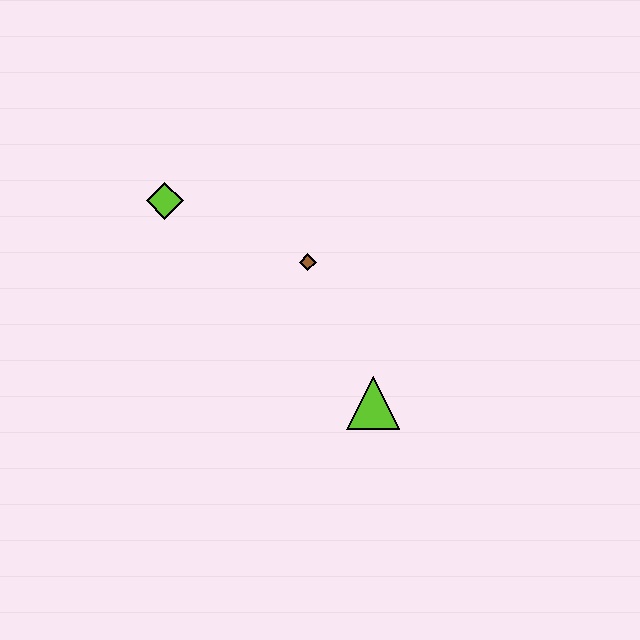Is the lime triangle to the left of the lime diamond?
No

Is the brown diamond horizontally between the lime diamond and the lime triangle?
Yes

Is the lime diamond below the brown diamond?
No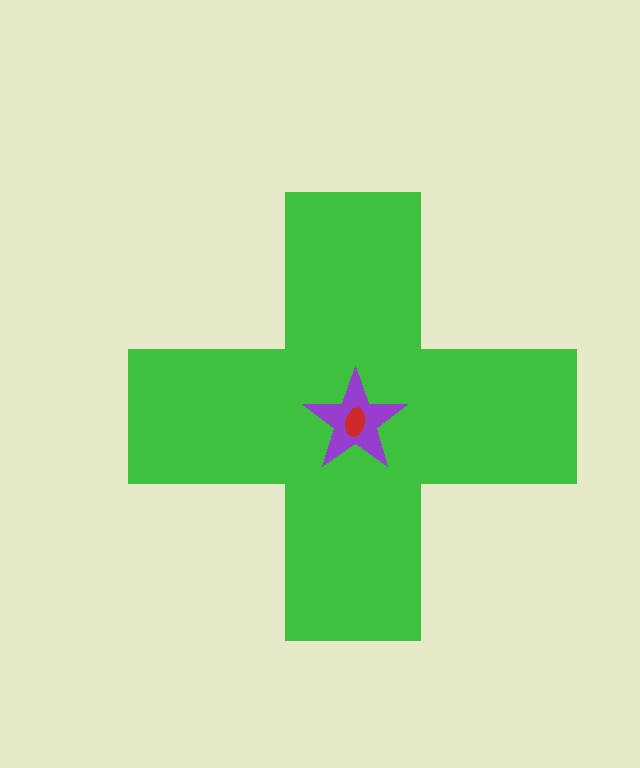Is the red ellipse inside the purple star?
Yes.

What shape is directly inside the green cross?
The purple star.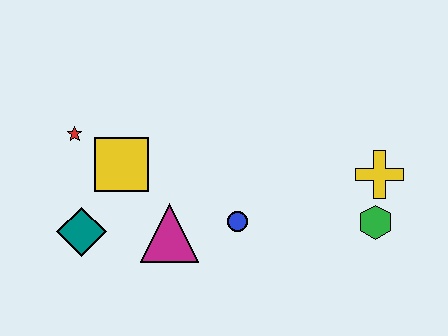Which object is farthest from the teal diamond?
The yellow cross is farthest from the teal diamond.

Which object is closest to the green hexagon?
The yellow cross is closest to the green hexagon.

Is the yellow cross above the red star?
No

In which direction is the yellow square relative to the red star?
The yellow square is to the right of the red star.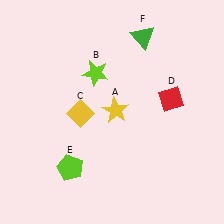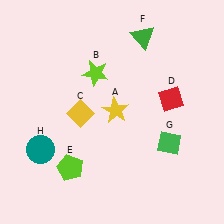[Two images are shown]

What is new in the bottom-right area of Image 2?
A green diamond (G) was added in the bottom-right area of Image 2.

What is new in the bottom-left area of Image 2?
A teal circle (H) was added in the bottom-left area of Image 2.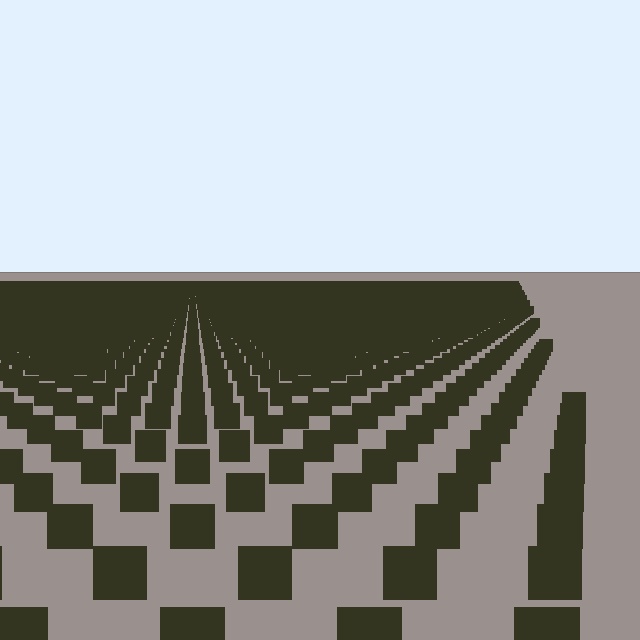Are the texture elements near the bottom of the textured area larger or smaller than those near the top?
Larger. Near the bottom, elements are closer to the viewer and appear at a bigger on-screen size.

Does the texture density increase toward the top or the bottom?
Density increases toward the top.